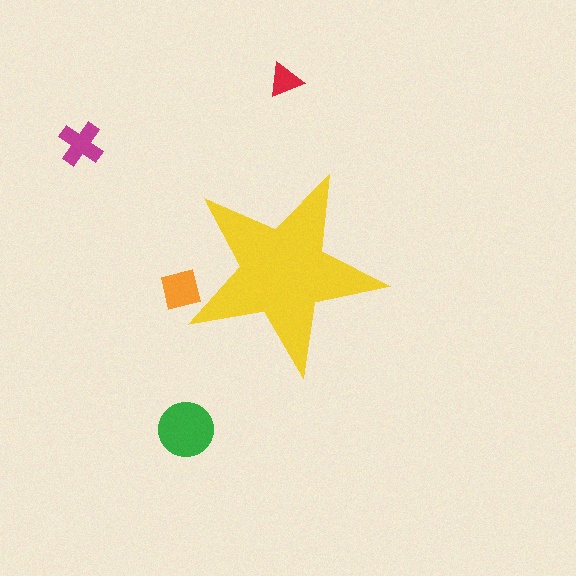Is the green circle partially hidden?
No, the green circle is fully visible.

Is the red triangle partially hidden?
No, the red triangle is fully visible.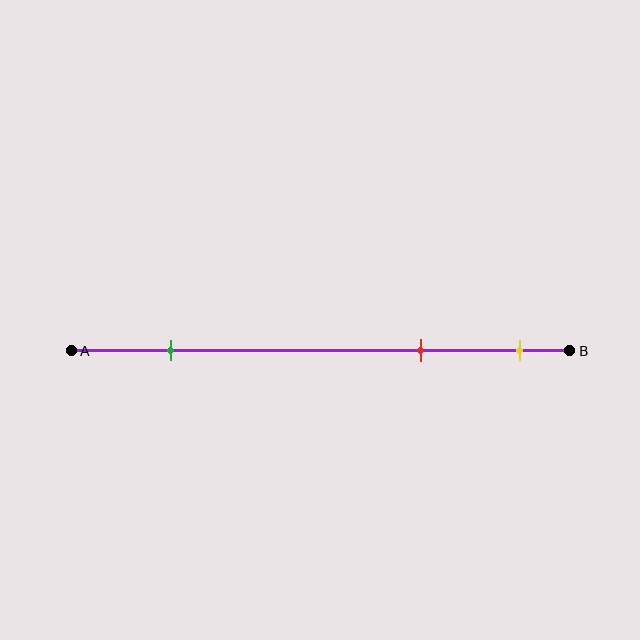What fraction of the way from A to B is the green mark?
The green mark is approximately 20% (0.2) of the way from A to B.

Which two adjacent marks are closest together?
The red and yellow marks are the closest adjacent pair.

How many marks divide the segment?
There are 3 marks dividing the segment.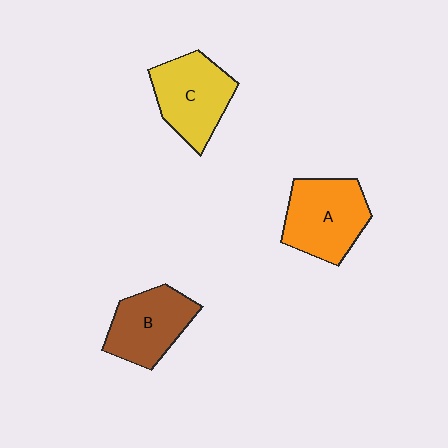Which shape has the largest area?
Shape A (orange).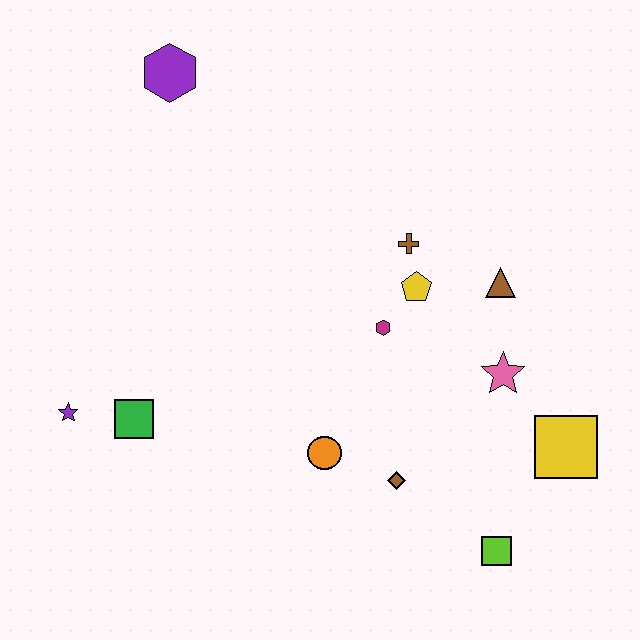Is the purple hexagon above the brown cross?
Yes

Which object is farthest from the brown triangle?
The purple star is farthest from the brown triangle.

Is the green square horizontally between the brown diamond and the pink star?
No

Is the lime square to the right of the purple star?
Yes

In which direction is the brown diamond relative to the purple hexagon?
The brown diamond is below the purple hexagon.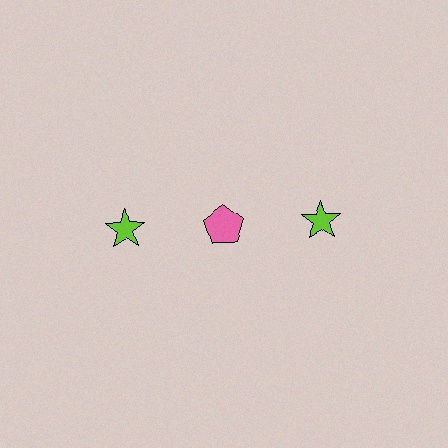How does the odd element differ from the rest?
It differs in both color (pink instead of lime) and shape (pentagon instead of star).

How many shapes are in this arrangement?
There are 3 shapes arranged in a grid pattern.